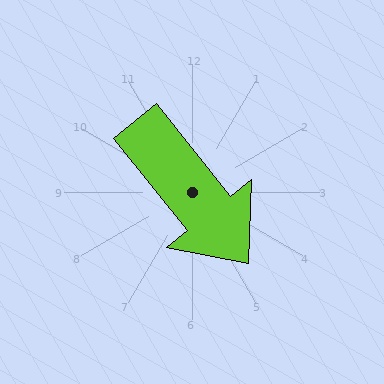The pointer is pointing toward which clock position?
Roughly 5 o'clock.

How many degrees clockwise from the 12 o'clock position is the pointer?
Approximately 141 degrees.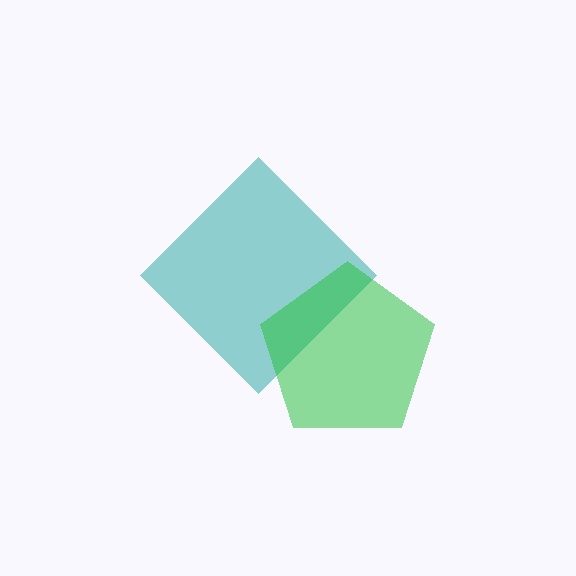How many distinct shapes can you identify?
There are 2 distinct shapes: a teal diamond, a green pentagon.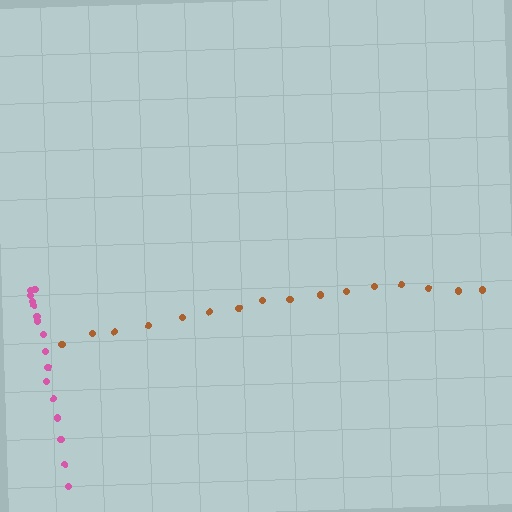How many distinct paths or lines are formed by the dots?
There are 2 distinct paths.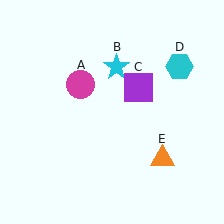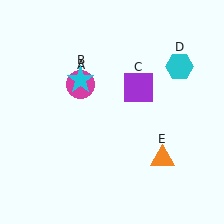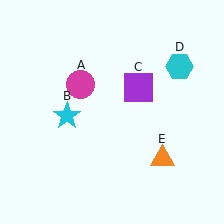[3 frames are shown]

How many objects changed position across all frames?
1 object changed position: cyan star (object B).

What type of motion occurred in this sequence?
The cyan star (object B) rotated counterclockwise around the center of the scene.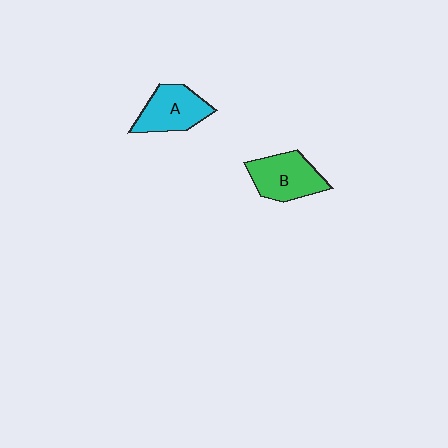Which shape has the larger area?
Shape B (green).